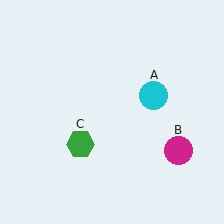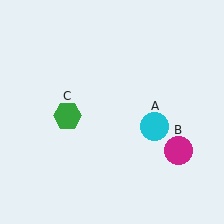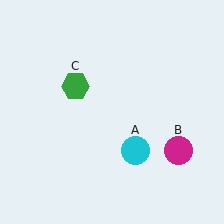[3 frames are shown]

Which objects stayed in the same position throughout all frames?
Magenta circle (object B) remained stationary.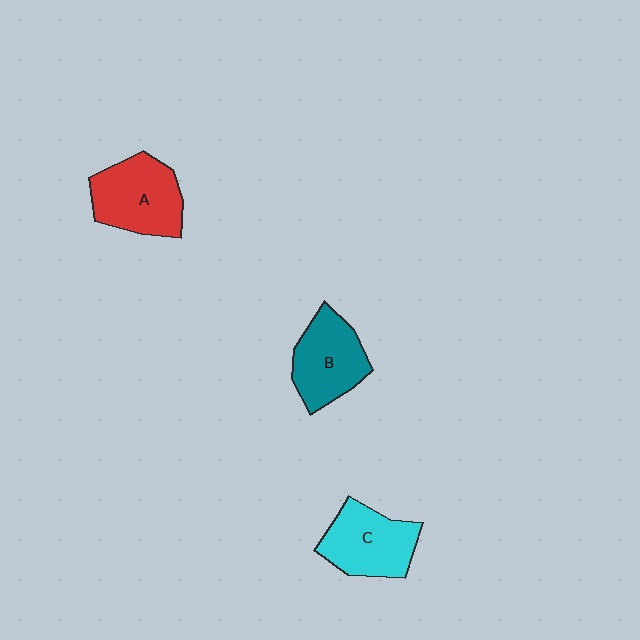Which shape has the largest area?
Shape A (red).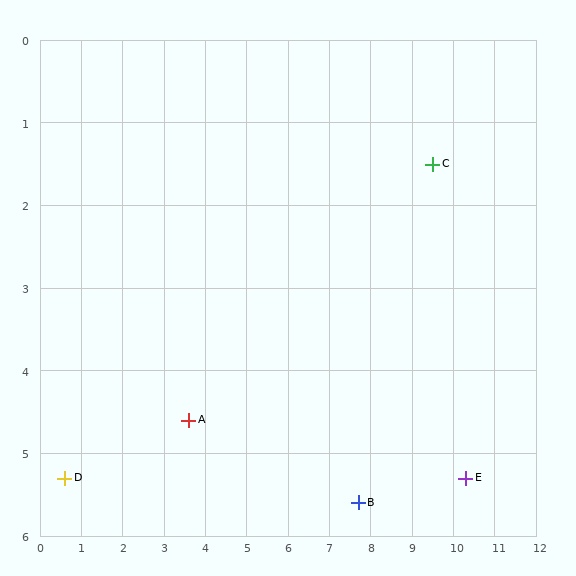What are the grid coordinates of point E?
Point E is at approximately (10.3, 5.3).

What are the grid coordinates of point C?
Point C is at approximately (9.5, 1.5).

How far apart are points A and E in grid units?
Points A and E are about 6.7 grid units apart.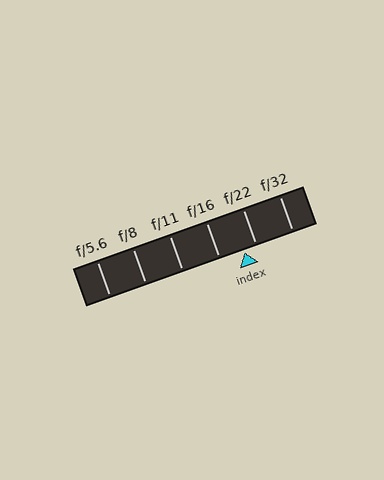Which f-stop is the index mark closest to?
The index mark is closest to f/22.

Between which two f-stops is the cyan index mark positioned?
The index mark is between f/16 and f/22.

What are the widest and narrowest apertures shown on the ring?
The widest aperture shown is f/5.6 and the narrowest is f/32.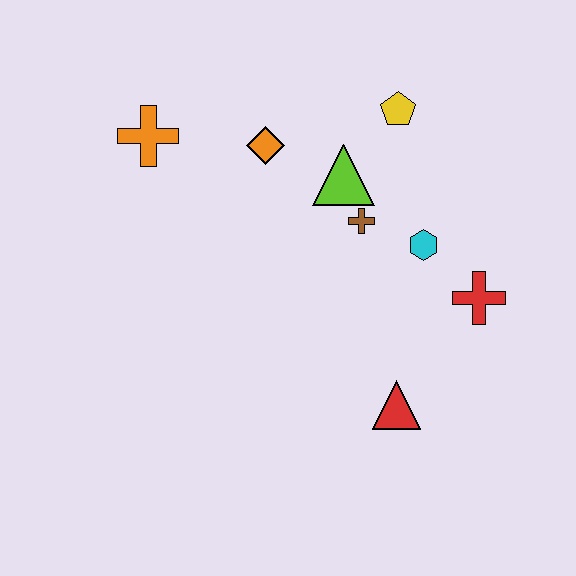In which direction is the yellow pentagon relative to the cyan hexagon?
The yellow pentagon is above the cyan hexagon.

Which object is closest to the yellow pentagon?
The lime triangle is closest to the yellow pentagon.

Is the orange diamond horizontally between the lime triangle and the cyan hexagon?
No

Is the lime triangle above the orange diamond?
No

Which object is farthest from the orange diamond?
The red triangle is farthest from the orange diamond.